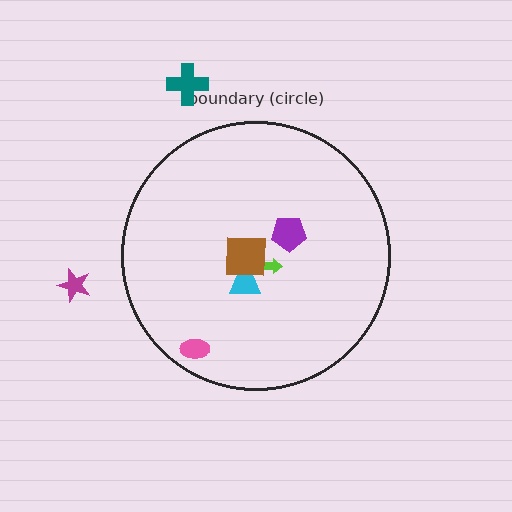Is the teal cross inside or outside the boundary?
Outside.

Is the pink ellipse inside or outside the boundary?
Inside.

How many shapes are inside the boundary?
5 inside, 2 outside.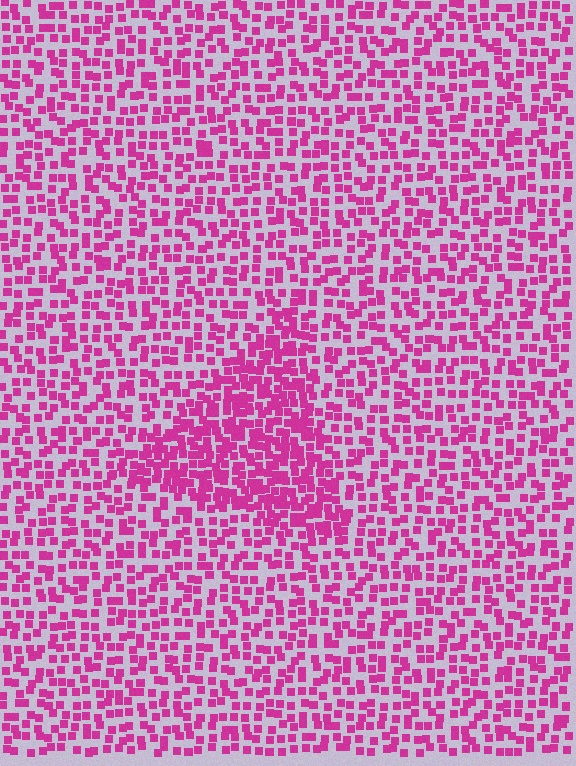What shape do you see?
I see a triangle.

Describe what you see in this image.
The image contains small magenta elements arranged at two different densities. A triangle-shaped region is visible where the elements are more densely packed than the surrounding area.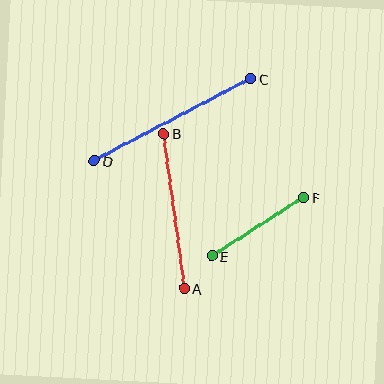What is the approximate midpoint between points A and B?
The midpoint is at approximately (174, 211) pixels.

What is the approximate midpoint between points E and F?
The midpoint is at approximately (258, 227) pixels.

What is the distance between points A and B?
The distance is approximately 156 pixels.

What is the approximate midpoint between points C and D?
The midpoint is at approximately (172, 120) pixels.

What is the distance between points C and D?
The distance is approximately 177 pixels.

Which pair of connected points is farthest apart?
Points C and D are farthest apart.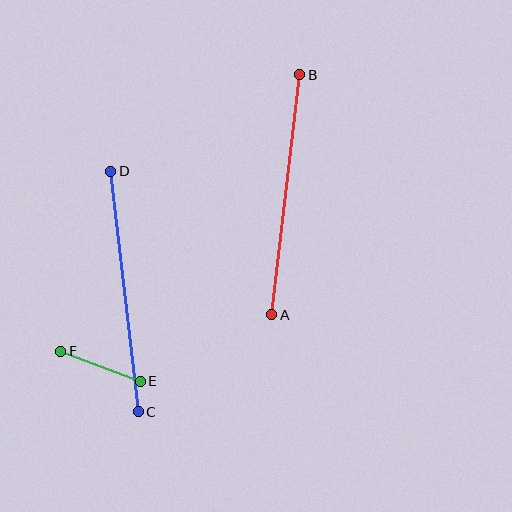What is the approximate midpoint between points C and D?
The midpoint is at approximately (124, 292) pixels.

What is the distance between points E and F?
The distance is approximately 85 pixels.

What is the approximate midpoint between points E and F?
The midpoint is at approximately (101, 366) pixels.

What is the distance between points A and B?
The distance is approximately 242 pixels.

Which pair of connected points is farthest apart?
Points C and D are farthest apart.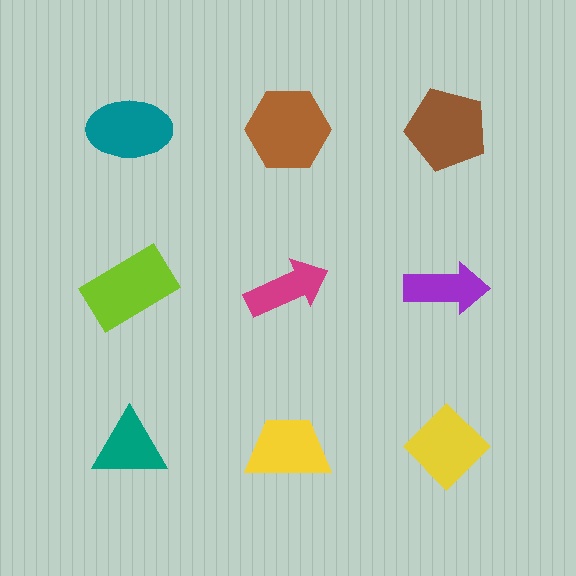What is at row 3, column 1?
A teal triangle.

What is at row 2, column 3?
A purple arrow.